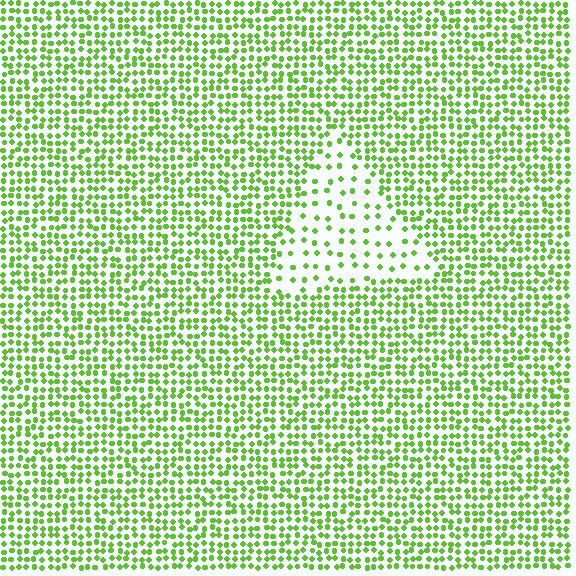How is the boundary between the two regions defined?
The boundary is defined by a change in element density (approximately 2.6x ratio). All elements are the same color, size, and shape.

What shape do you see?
I see a triangle.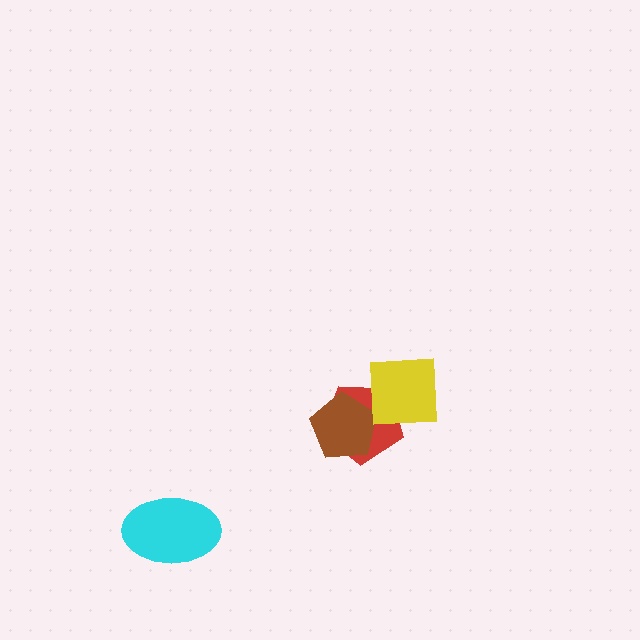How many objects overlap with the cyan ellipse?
0 objects overlap with the cyan ellipse.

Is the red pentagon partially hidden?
Yes, it is partially covered by another shape.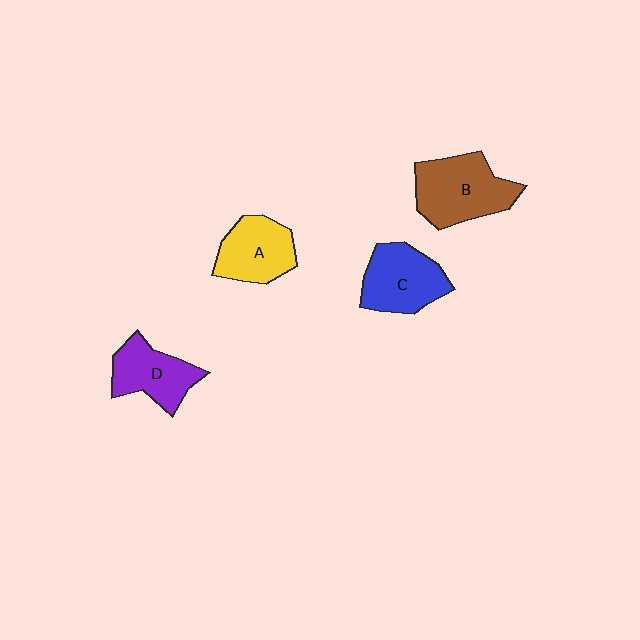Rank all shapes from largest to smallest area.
From largest to smallest: B (brown), C (blue), A (yellow), D (purple).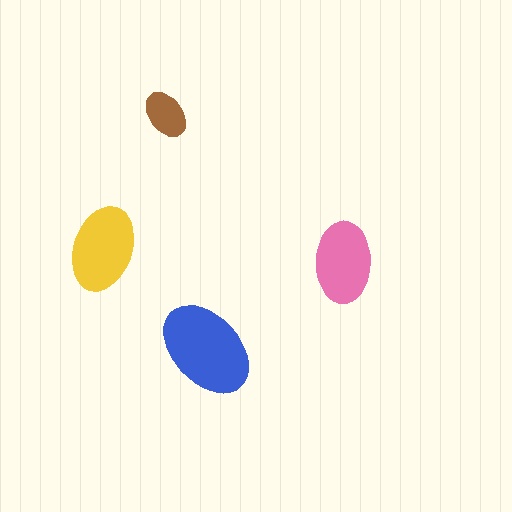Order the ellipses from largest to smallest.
the blue one, the yellow one, the pink one, the brown one.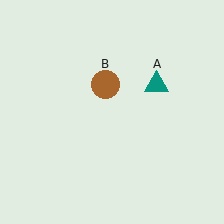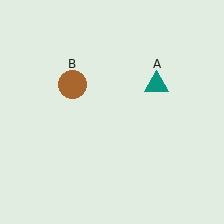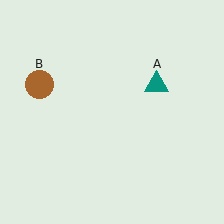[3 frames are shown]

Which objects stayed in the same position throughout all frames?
Teal triangle (object A) remained stationary.